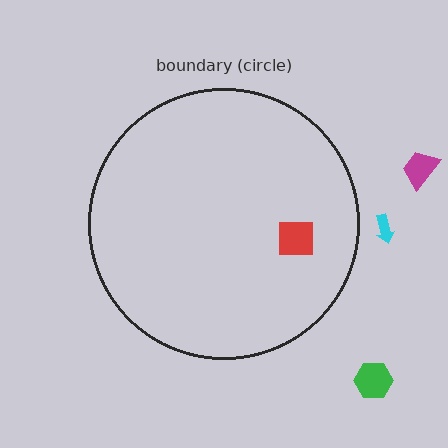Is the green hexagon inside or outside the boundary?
Outside.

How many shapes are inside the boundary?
1 inside, 3 outside.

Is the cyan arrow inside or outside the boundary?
Outside.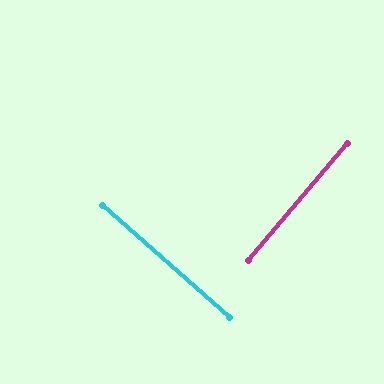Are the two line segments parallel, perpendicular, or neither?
Perpendicular — they meet at approximately 89°.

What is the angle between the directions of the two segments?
Approximately 89 degrees.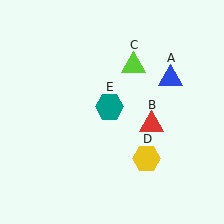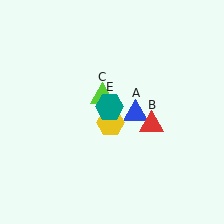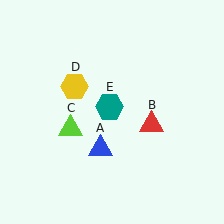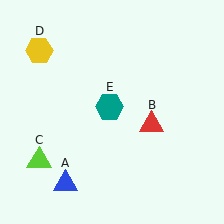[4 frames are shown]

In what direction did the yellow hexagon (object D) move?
The yellow hexagon (object D) moved up and to the left.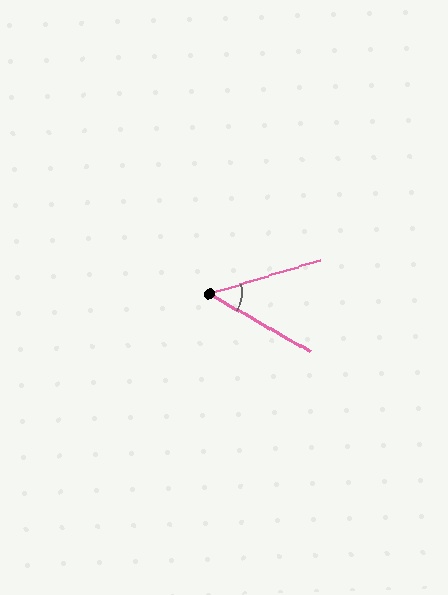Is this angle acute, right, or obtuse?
It is acute.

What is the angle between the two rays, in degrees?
Approximately 46 degrees.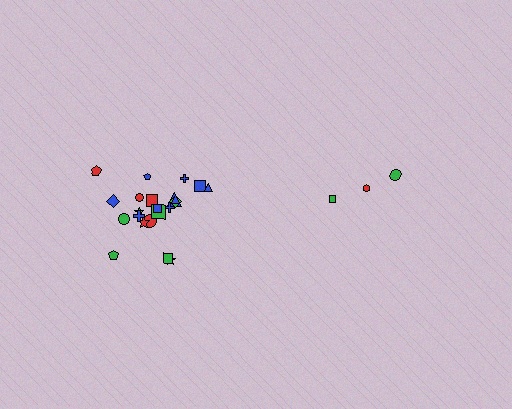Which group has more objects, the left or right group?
The left group.